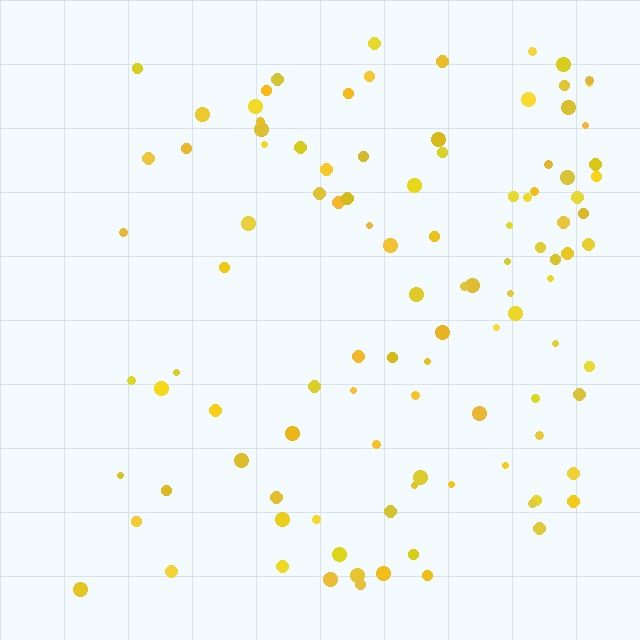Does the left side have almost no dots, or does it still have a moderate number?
Still a moderate number, just noticeably fewer than the right.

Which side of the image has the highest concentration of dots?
The right.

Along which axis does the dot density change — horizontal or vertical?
Horizontal.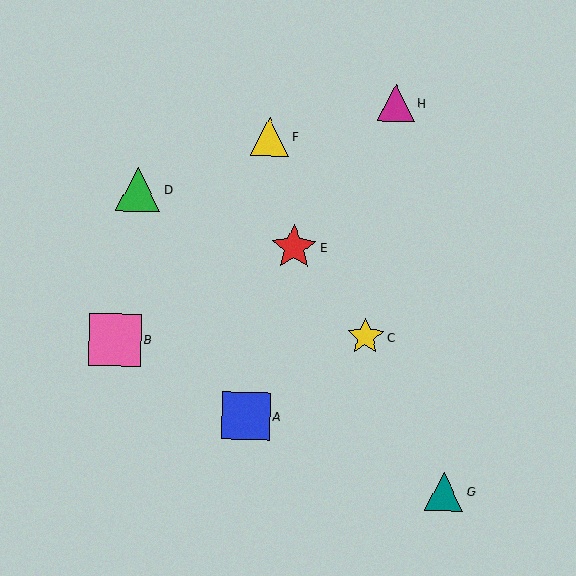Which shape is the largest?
The pink square (labeled B) is the largest.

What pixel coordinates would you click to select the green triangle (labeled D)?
Click at (138, 189) to select the green triangle D.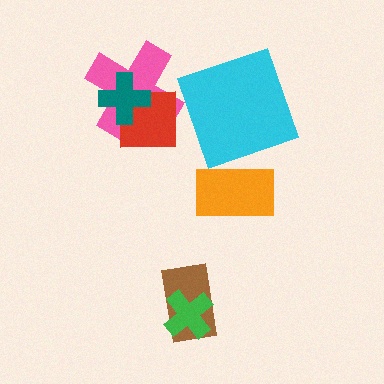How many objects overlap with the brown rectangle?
1 object overlaps with the brown rectangle.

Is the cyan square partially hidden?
No, no other shape covers it.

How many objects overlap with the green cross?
1 object overlaps with the green cross.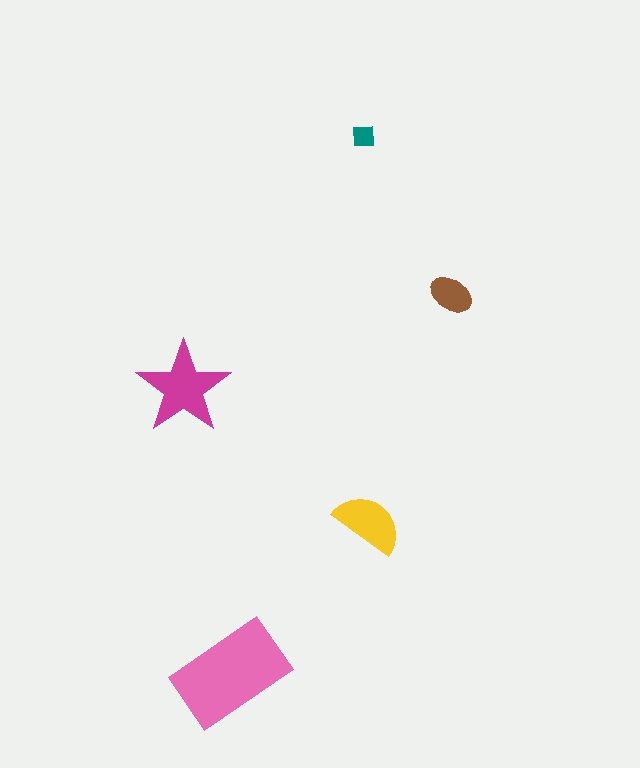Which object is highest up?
The teal square is topmost.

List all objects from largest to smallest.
The pink rectangle, the magenta star, the yellow semicircle, the brown ellipse, the teal square.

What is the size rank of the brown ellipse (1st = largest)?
4th.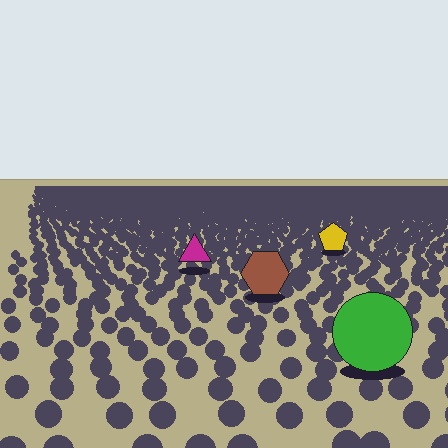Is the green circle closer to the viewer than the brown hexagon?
Yes. The green circle is closer — you can tell from the texture gradient: the ground texture is coarser near it.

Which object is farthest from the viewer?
The yellow pentagon is farthest from the viewer. It appears smaller and the ground texture around it is denser.